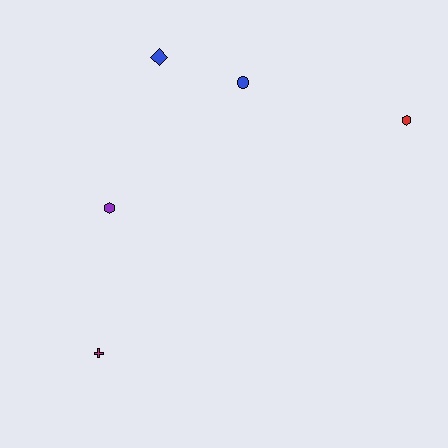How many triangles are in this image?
There are no triangles.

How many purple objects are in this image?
There is 1 purple object.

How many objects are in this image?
There are 5 objects.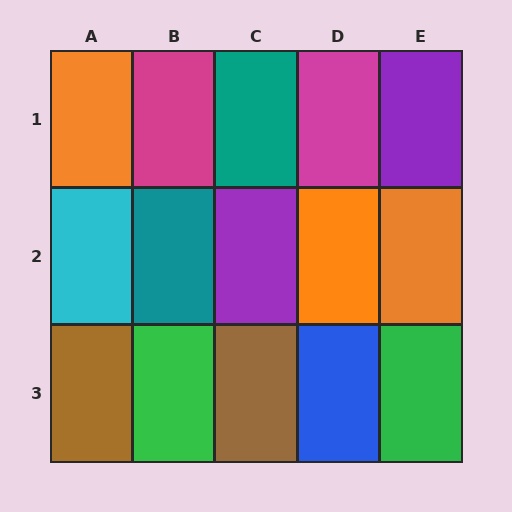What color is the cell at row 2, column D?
Orange.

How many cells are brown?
2 cells are brown.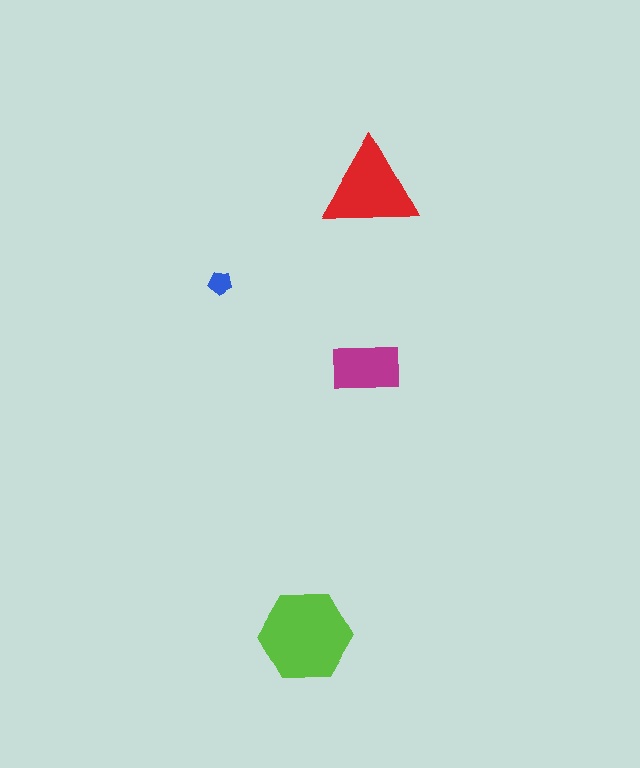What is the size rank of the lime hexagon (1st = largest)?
1st.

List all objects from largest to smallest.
The lime hexagon, the red triangle, the magenta rectangle, the blue pentagon.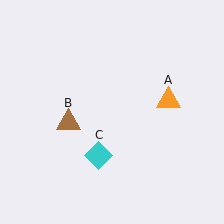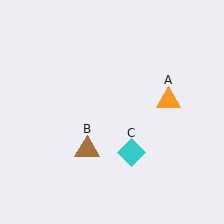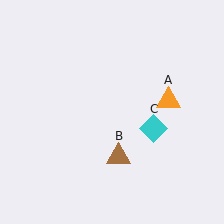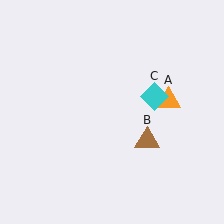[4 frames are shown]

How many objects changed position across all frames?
2 objects changed position: brown triangle (object B), cyan diamond (object C).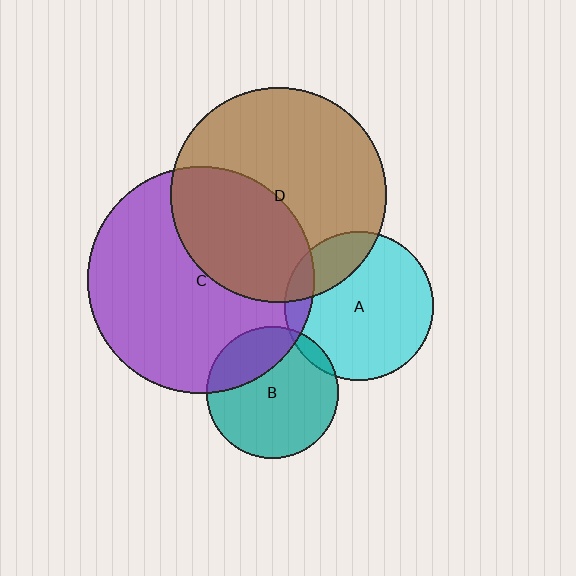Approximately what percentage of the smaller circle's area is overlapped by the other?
Approximately 10%.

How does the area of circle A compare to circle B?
Approximately 1.3 times.